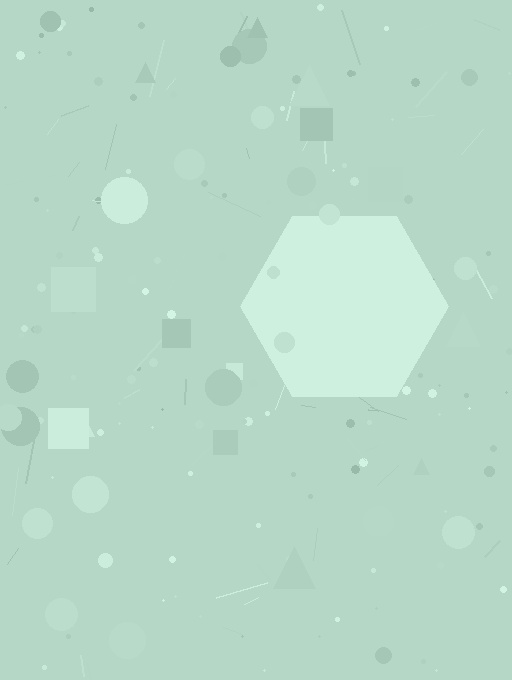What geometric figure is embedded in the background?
A hexagon is embedded in the background.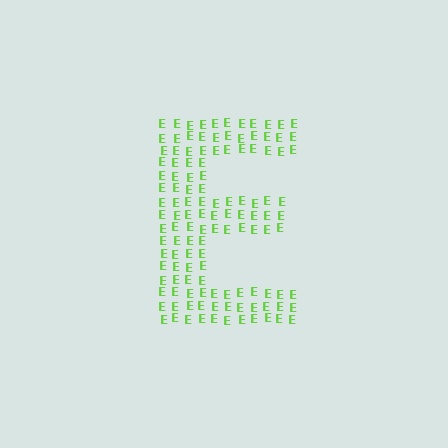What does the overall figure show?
The overall figure shows the letter E.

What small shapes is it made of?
It is made of small letter E's.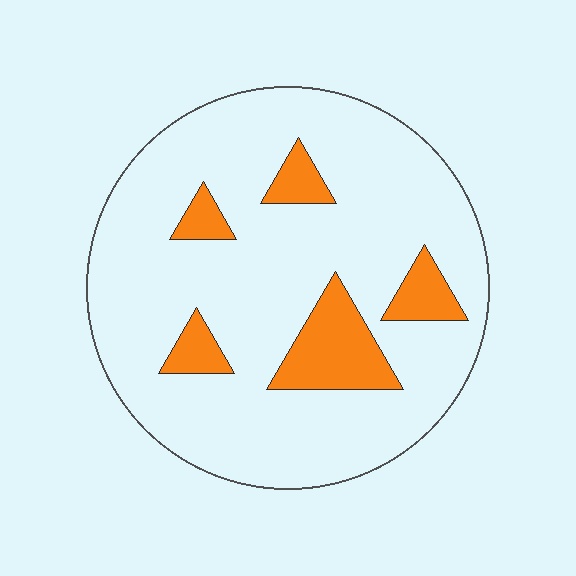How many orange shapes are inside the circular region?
5.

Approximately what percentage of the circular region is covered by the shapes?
Approximately 15%.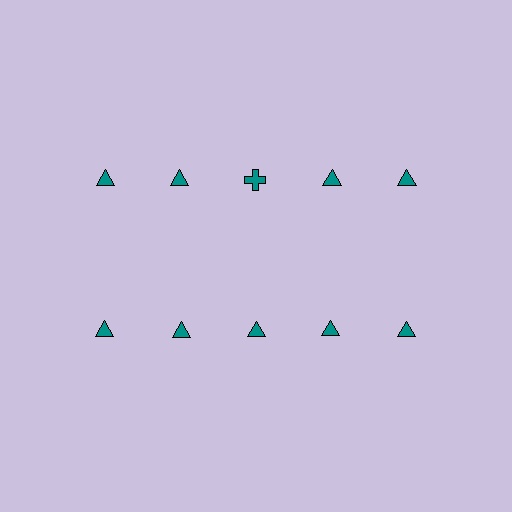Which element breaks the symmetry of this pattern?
The teal cross in the top row, center column breaks the symmetry. All other shapes are teal triangles.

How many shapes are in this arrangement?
There are 10 shapes arranged in a grid pattern.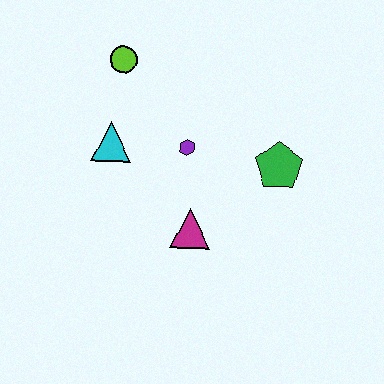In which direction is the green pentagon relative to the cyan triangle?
The green pentagon is to the right of the cyan triangle.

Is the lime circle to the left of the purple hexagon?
Yes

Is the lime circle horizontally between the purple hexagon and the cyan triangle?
Yes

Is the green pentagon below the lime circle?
Yes